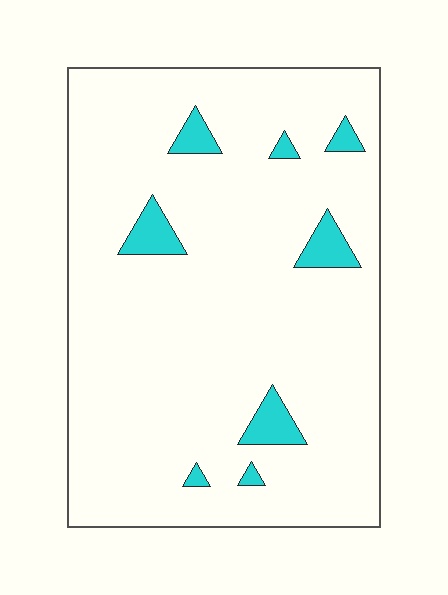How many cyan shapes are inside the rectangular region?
8.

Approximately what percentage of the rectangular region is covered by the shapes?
Approximately 5%.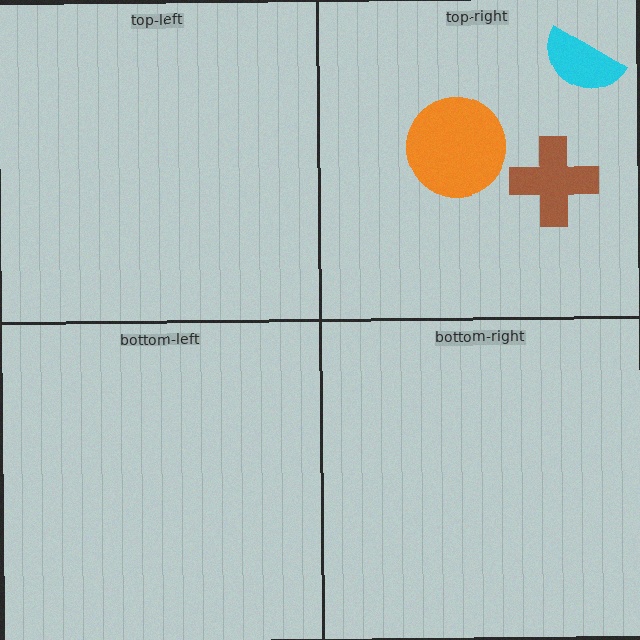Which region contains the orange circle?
The top-right region.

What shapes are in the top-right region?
The orange circle, the cyan semicircle, the brown cross.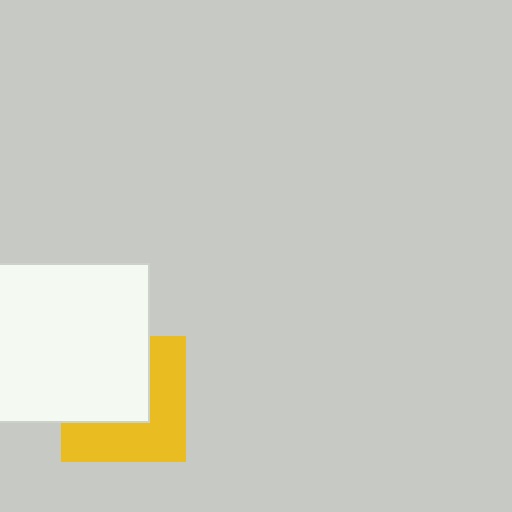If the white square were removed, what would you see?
You would see the complete yellow square.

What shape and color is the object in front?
The object in front is a white square.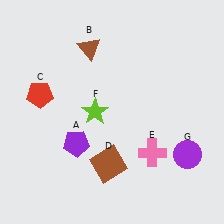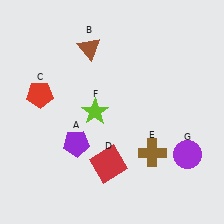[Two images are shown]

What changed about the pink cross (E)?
In Image 1, E is pink. In Image 2, it changed to brown.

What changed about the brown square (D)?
In Image 1, D is brown. In Image 2, it changed to red.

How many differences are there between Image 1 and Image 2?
There are 2 differences between the two images.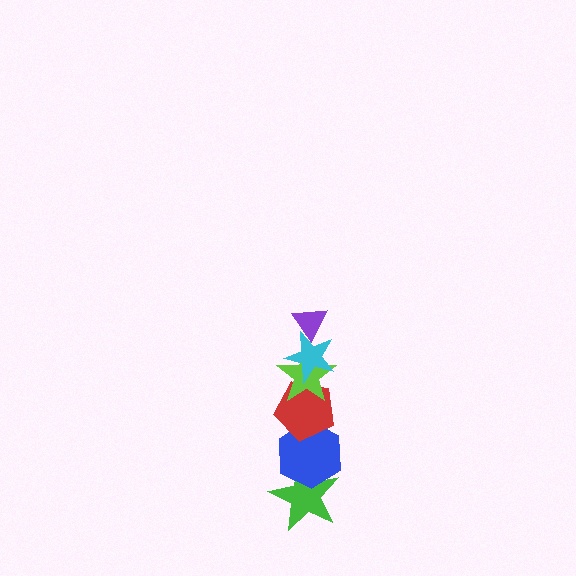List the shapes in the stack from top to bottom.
From top to bottom: the purple triangle, the cyan star, the lime star, the red pentagon, the blue hexagon, the green star.